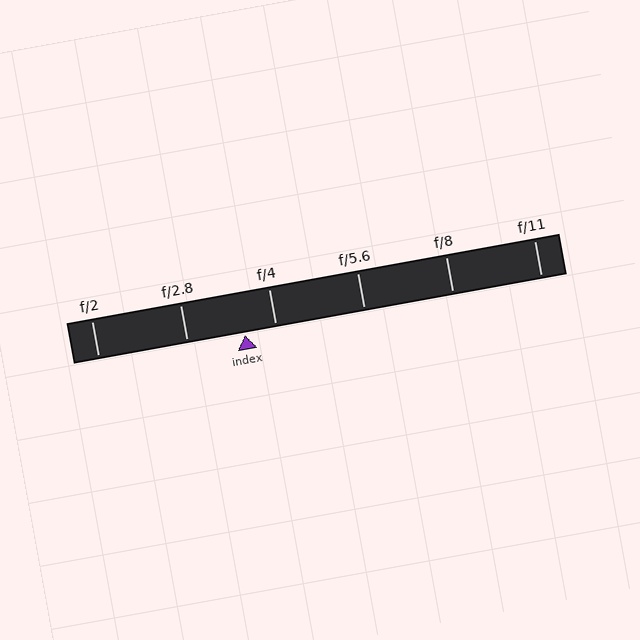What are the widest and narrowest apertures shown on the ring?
The widest aperture shown is f/2 and the narrowest is f/11.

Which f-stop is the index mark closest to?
The index mark is closest to f/4.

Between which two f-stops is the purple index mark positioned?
The index mark is between f/2.8 and f/4.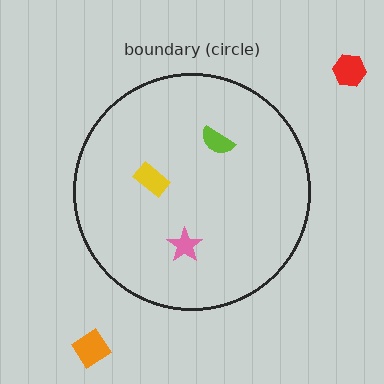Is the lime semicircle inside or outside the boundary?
Inside.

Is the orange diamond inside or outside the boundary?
Outside.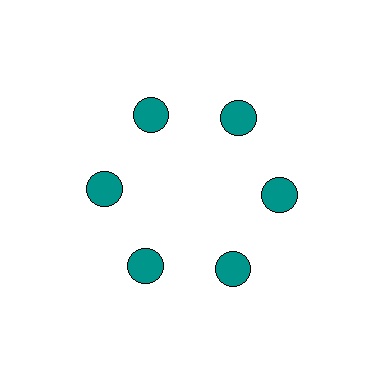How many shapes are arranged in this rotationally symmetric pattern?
There are 6 shapes, arranged in 6 groups of 1.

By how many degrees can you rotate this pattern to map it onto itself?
The pattern maps onto itself every 60 degrees of rotation.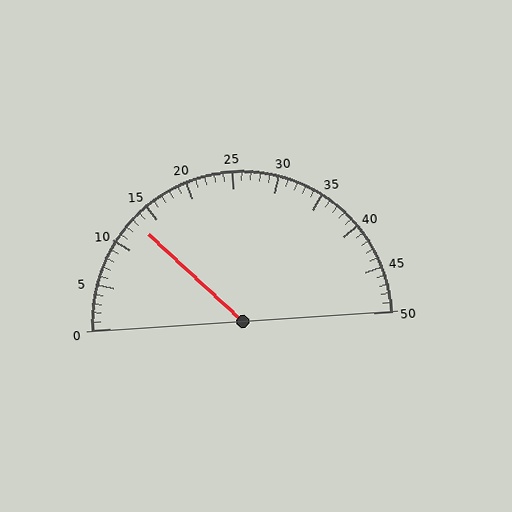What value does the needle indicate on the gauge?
The needle indicates approximately 13.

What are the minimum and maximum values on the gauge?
The gauge ranges from 0 to 50.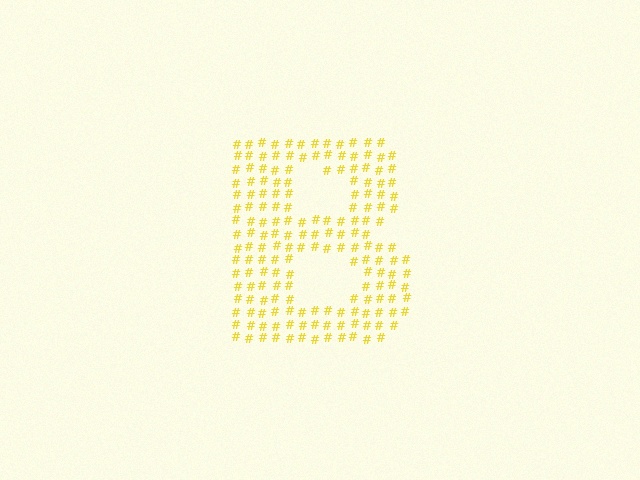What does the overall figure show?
The overall figure shows the letter B.